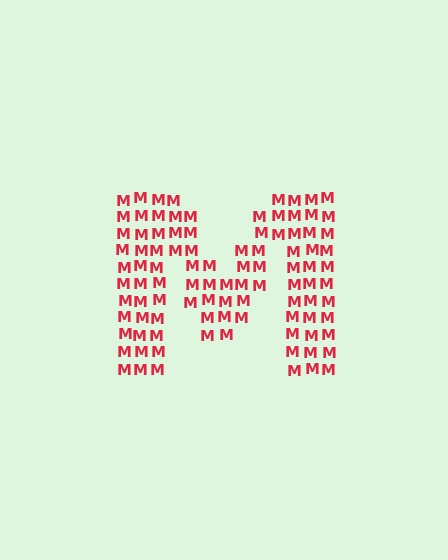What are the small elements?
The small elements are letter M's.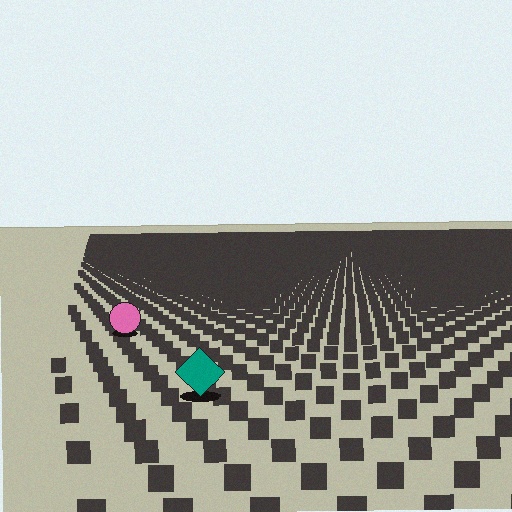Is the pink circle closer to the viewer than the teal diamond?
No. The teal diamond is closer — you can tell from the texture gradient: the ground texture is coarser near it.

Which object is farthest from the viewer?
The pink circle is farthest from the viewer. It appears smaller and the ground texture around it is denser.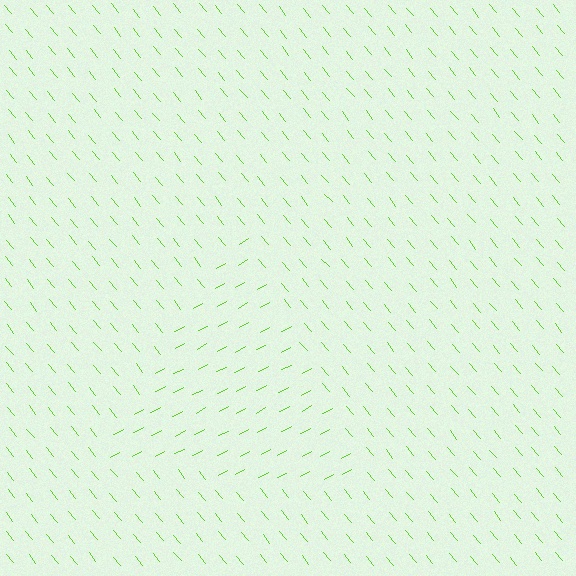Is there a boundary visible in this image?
Yes, there is a texture boundary formed by a change in line orientation.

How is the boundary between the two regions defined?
The boundary is defined purely by a change in line orientation (approximately 79 degrees difference). All lines are the same color and thickness.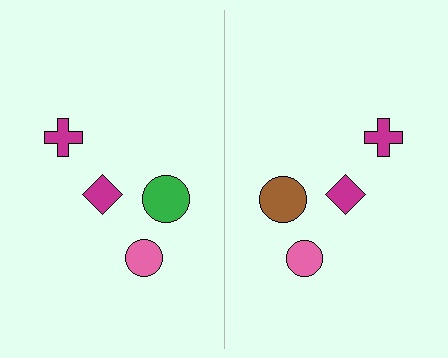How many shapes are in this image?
There are 8 shapes in this image.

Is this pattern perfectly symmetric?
No, the pattern is not perfectly symmetric. The brown circle on the right side breaks the symmetry — its mirror counterpart is green.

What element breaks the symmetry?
The brown circle on the right side breaks the symmetry — its mirror counterpart is green.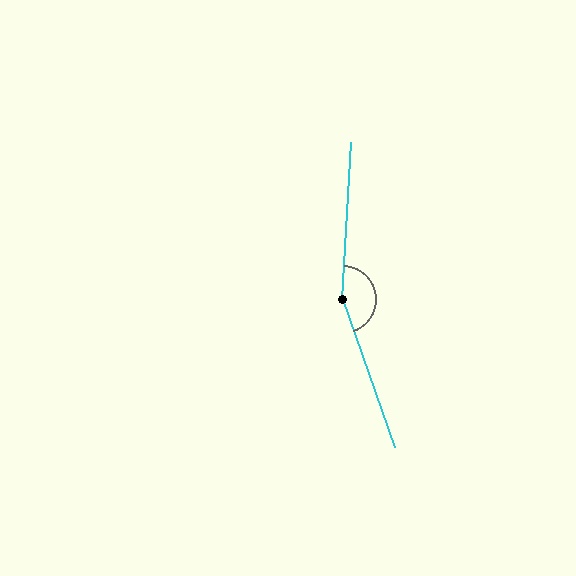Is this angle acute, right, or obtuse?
It is obtuse.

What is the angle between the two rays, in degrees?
Approximately 157 degrees.